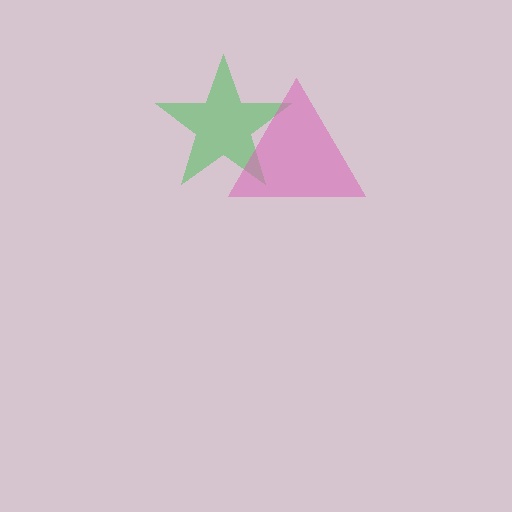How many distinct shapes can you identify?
There are 2 distinct shapes: a green star, a pink triangle.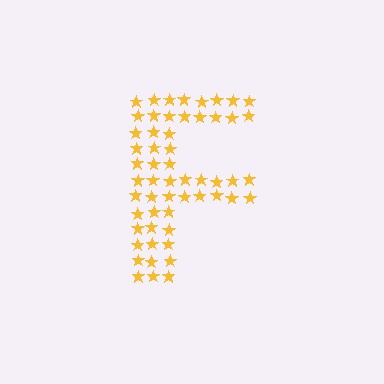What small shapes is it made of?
It is made of small stars.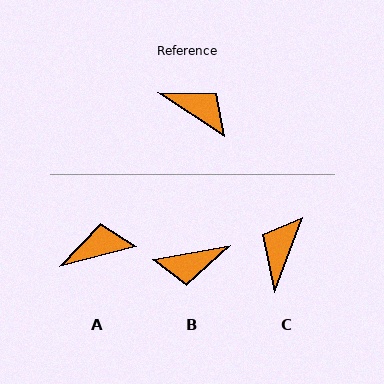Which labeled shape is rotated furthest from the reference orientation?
B, about 137 degrees away.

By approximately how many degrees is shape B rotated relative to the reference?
Approximately 137 degrees clockwise.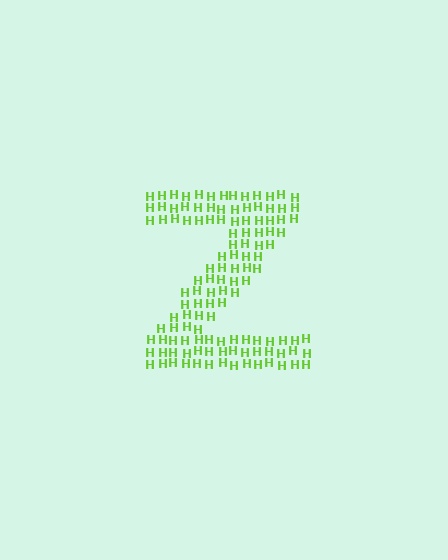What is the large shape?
The large shape is the letter Z.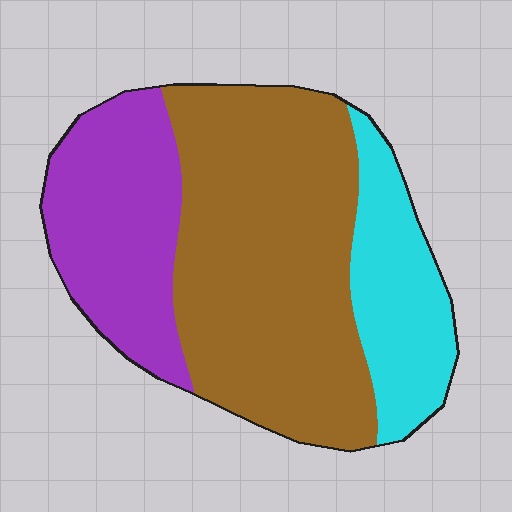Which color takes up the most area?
Brown, at roughly 55%.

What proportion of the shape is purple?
Purple covers 27% of the shape.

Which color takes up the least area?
Cyan, at roughly 20%.